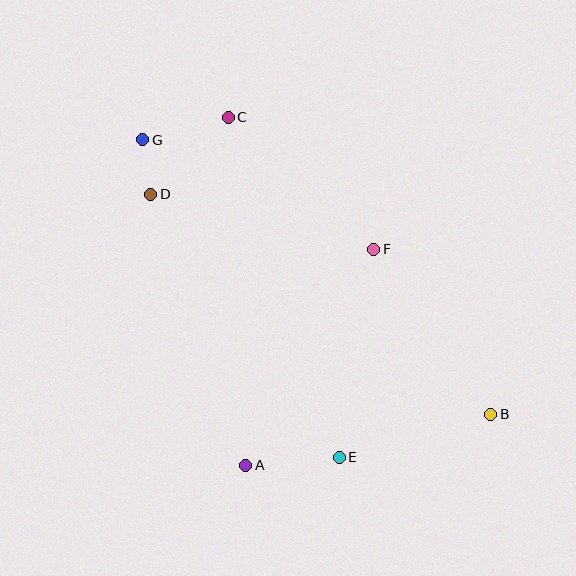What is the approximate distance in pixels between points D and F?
The distance between D and F is approximately 230 pixels.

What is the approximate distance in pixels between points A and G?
The distance between A and G is approximately 342 pixels.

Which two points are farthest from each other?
Points B and G are farthest from each other.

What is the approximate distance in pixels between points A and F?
The distance between A and F is approximately 251 pixels.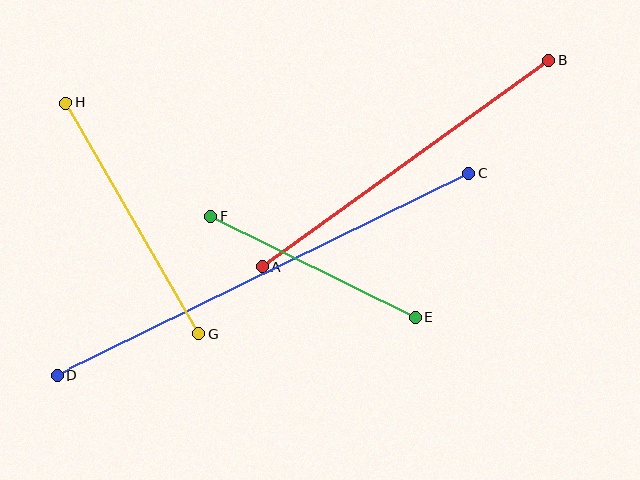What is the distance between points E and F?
The distance is approximately 228 pixels.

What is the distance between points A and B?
The distance is approximately 353 pixels.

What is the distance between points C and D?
The distance is approximately 458 pixels.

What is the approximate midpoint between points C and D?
The midpoint is at approximately (263, 274) pixels.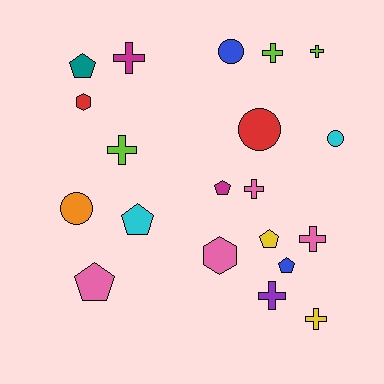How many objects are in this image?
There are 20 objects.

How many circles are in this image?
There are 4 circles.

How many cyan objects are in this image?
There are 2 cyan objects.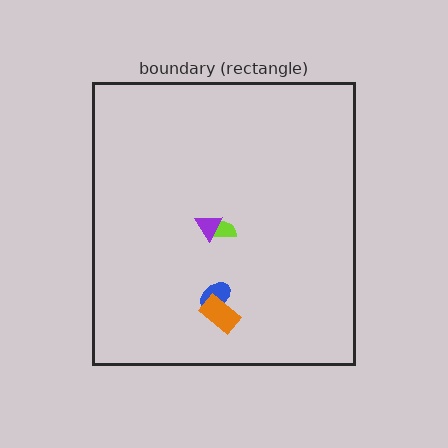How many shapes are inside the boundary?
4 inside, 0 outside.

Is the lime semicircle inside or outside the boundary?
Inside.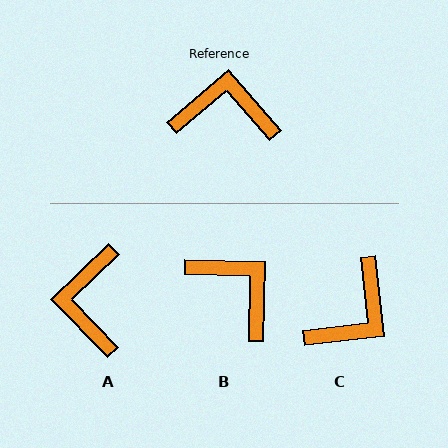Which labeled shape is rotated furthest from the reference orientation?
C, about 124 degrees away.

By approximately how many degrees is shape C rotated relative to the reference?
Approximately 124 degrees clockwise.